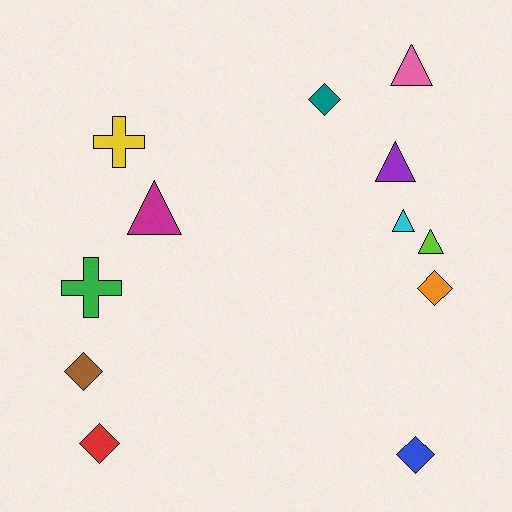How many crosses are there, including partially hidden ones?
There are 2 crosses.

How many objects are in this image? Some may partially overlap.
There are 12 objects.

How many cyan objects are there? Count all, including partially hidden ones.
There is 1 cyan object.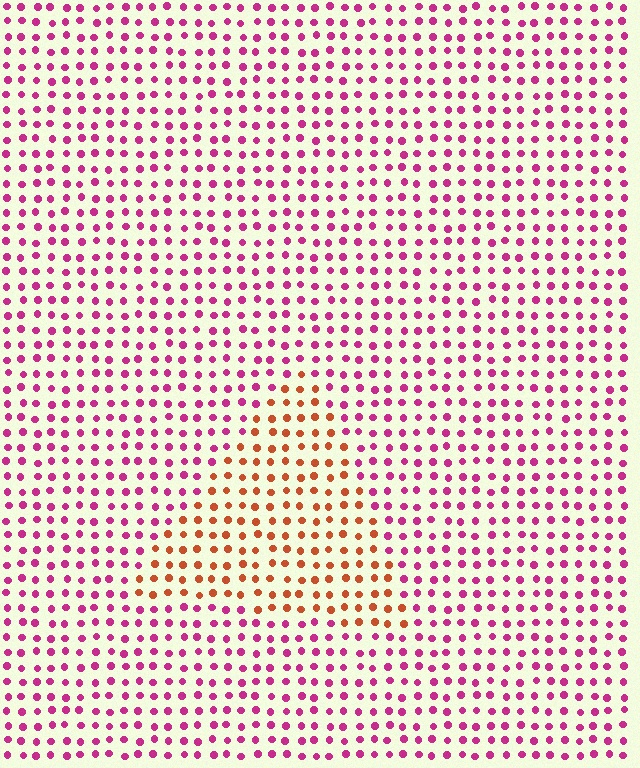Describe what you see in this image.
The image is filled with small magenta elements in a uniform arrangement. A triangle-shaped region is visible where the elements are tinted to a slightly different hue, forming a subtle color boundary.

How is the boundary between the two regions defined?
The boundary is defined purely by a slight shift in hue (about 52 degrees). Spacing, size, and orientation are identical on both sides.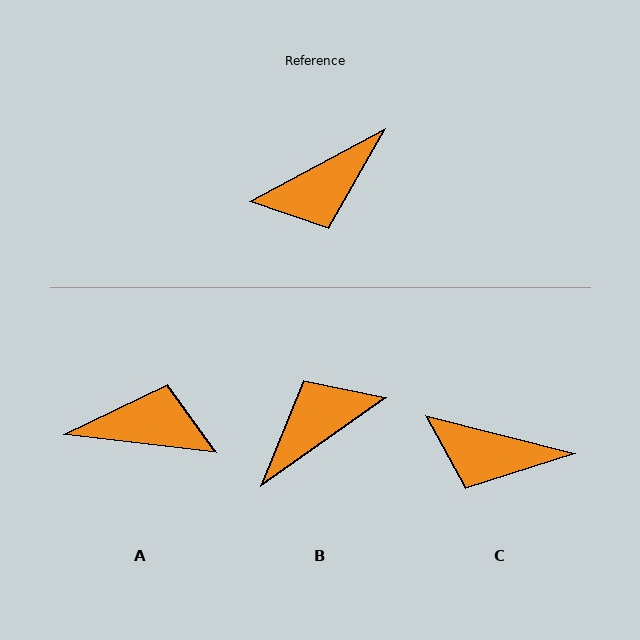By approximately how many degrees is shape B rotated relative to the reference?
Approximately 173 degrees clockwise.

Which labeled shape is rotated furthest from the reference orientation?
B, about 173 degrees away.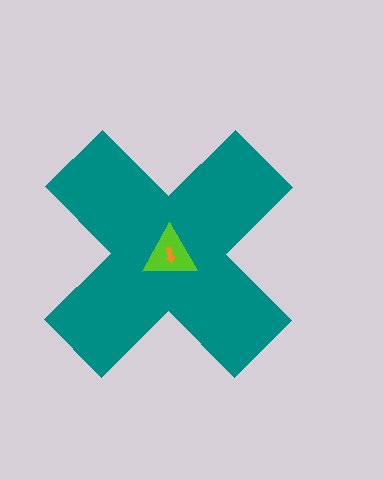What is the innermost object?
The orange arrow.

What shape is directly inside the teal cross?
The lime triangle.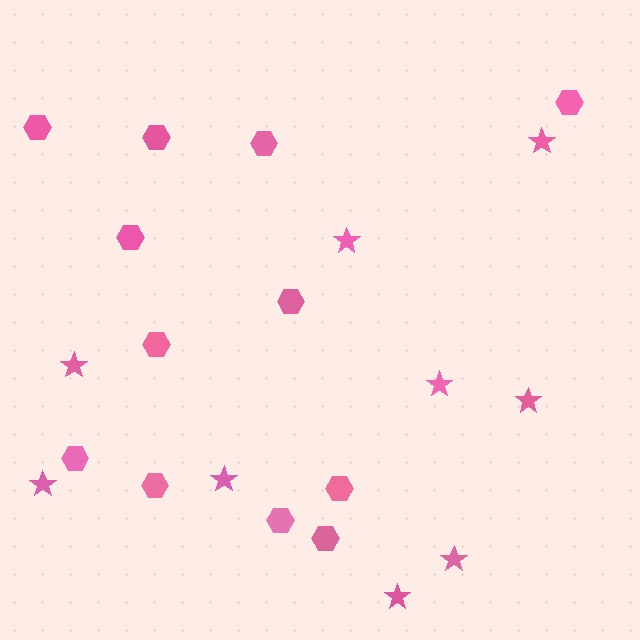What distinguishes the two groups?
There are 2 groups: one group of hexagons (12) and one group of stars (9).